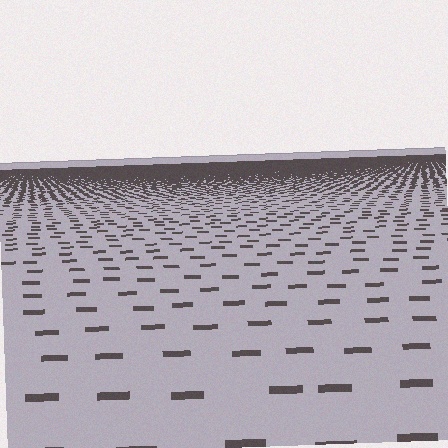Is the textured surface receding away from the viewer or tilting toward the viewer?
The surface is receding away from the viewer. Texture elements get smaller and denser toward the top.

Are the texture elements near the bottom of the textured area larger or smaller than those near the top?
Larger. Near the bottom, elements are closer to the viewer and appear at a bigger on-screen size.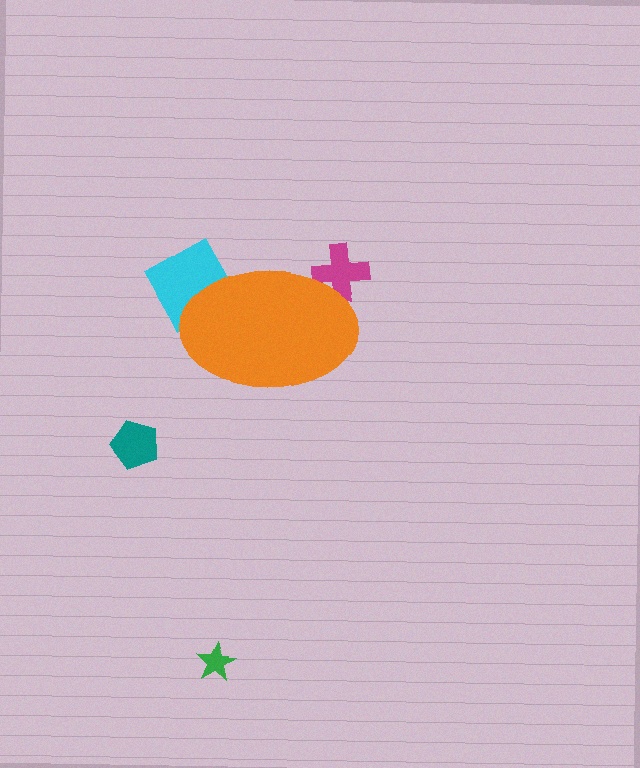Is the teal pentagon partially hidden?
No, the teal pentagon is fully visible.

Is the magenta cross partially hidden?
Yes, the magenta cross is partially hidden behind the orange ellipse.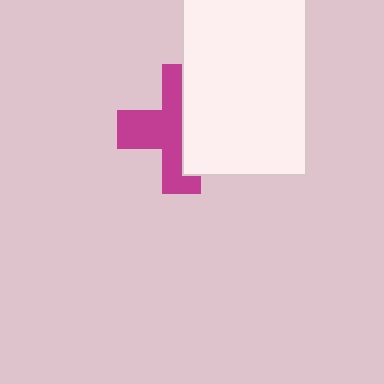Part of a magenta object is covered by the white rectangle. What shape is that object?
It is a cross.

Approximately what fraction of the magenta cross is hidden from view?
Roughly 46% of the magenta cross is hidden behind the white rectangle.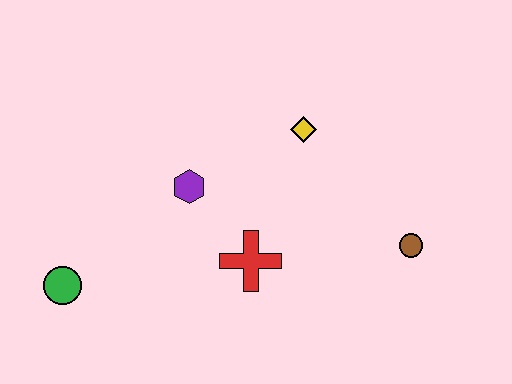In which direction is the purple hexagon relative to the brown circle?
The purple hexagon is to the left of the brown circle.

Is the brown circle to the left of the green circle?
No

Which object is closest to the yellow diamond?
The purple hexagon is closest to the yellow diamond.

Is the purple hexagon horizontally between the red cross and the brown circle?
No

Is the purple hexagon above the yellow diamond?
No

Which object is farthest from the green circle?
The brown circle is farthest from the green circle.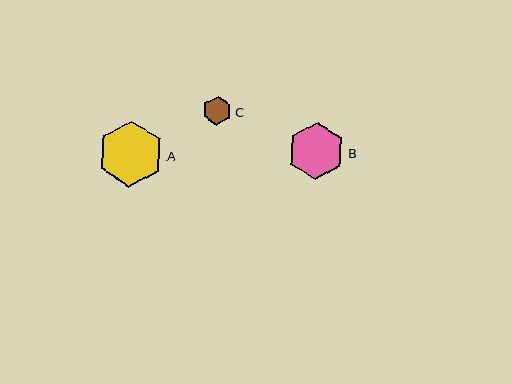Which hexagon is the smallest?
Hexagon C is the smallest with a size of approximately 29 pixels.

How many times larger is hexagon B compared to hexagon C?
Hexagon B is approximately 2.0 times the size of hexagon C.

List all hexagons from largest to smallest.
From largest to smallest: A, B, C.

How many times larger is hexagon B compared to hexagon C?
Hexagon B is approximately 2.0 times the size of hexagon C.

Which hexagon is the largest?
Hexagon A is the largest with a size of approximately 66 pixels.